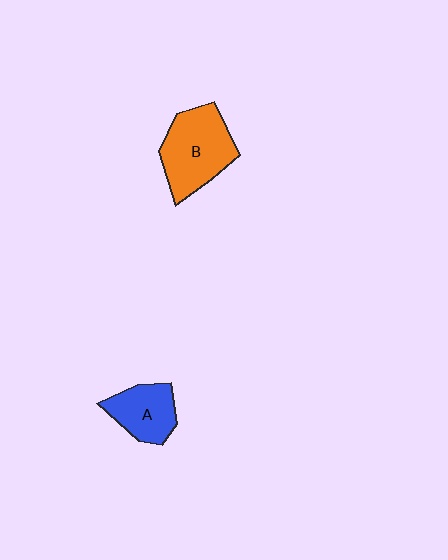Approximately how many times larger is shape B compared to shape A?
Approximately 1.6 times.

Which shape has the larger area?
Shape B (orange).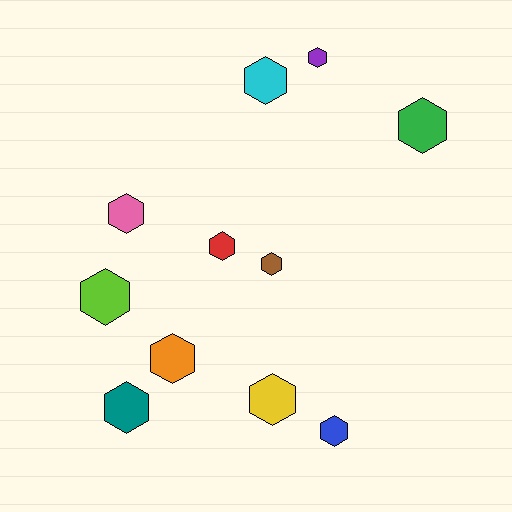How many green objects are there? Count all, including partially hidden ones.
There is 1 green object.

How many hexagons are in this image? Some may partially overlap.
There are 11 hexagons.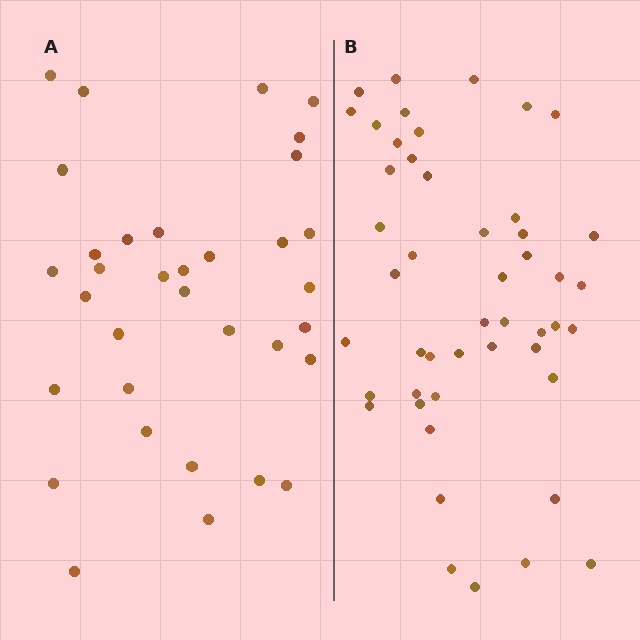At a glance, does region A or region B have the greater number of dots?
Region B (the right region) has more dots.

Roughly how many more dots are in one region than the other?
Region B has approximately 15 more dots than region A.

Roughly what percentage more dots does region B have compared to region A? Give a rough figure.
About 40% more.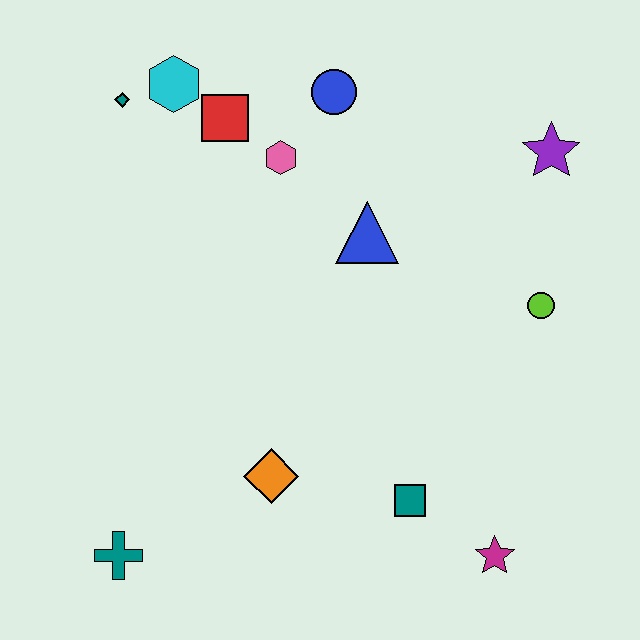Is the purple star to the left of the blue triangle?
No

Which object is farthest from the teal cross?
The purple star is farthest from the teal cross.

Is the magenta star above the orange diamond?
No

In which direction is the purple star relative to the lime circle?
The purple star is above the lime circle.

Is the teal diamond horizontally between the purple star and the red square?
No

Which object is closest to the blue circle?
The pink hexagon is closest to the blue circle.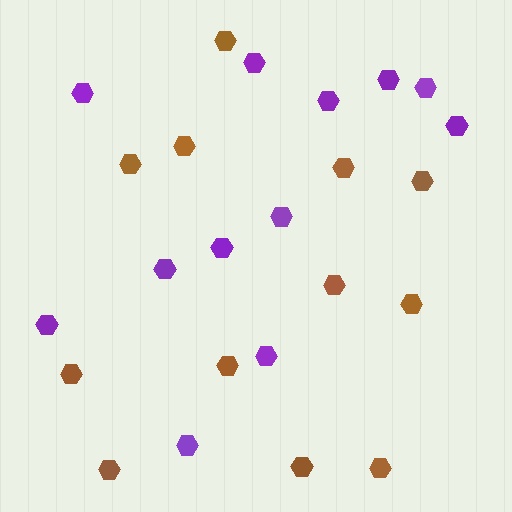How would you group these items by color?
There are 2 groups: one group of purple hexagons (12) and one group of brown hexagons (12).